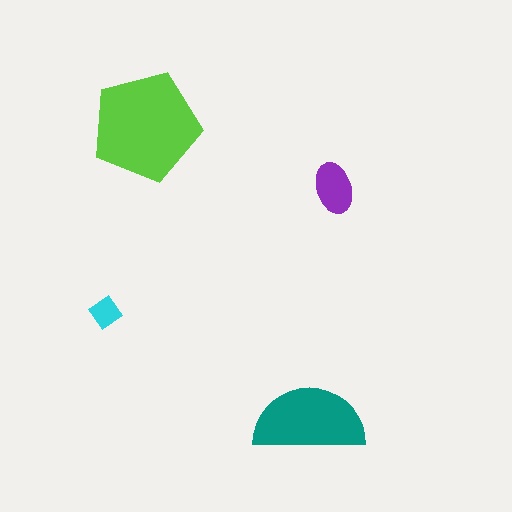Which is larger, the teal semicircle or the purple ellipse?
The teal semicircle.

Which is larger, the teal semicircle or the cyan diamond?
The teal semicircle.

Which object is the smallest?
The cyan diamond.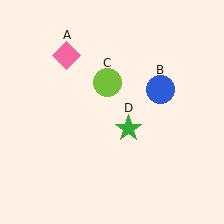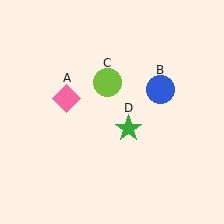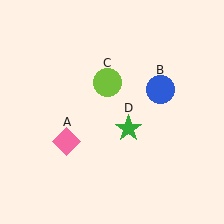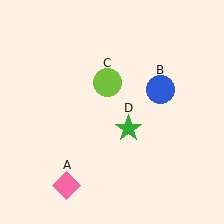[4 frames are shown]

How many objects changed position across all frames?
1 object changed position: pink diamond (object A).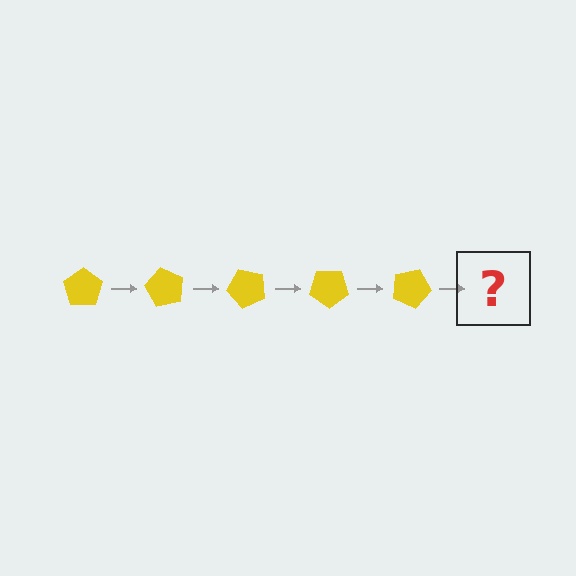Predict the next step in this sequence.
The next step is a yellow pentagon rotated 300 degrees.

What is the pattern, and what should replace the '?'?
The pattern is that the pentagon rotates 60 degrees each step. The '?' should be a yellow pentagon rotated 300 degrees.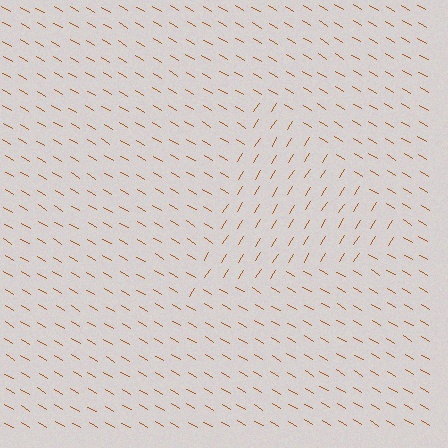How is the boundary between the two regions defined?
The boundary is defined purely by a change in line orientation (approximately 88 degrees difference). All lines are the same color and thickness.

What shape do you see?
I see a triangle.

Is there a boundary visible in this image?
Yes, there is a texture boundary formed by a change in line orientation.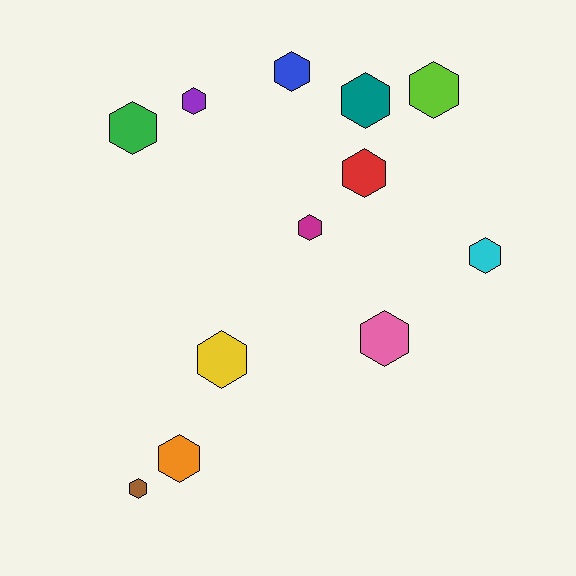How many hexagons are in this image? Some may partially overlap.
There are 12 hexagons.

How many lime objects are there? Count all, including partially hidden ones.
There is 1 lime object.